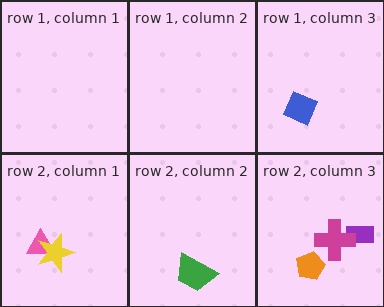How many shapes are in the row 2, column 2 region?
1.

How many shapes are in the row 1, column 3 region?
1.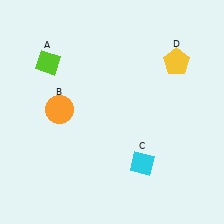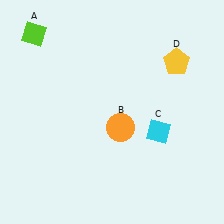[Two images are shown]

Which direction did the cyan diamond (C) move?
The cyan diamond (C) moved up.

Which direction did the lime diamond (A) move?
The lime diamond (A) moved up.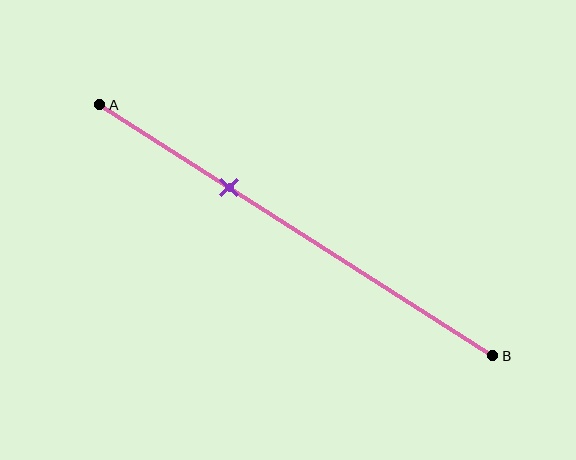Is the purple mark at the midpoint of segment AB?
No, the mark is at about 35% from A, not at the 50% midpoint.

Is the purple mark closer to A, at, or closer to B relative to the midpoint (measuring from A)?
The purple mark is closer to point A than the midpoint of segment AB.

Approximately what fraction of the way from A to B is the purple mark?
The purple mark is approximately 35% of the way from A to B.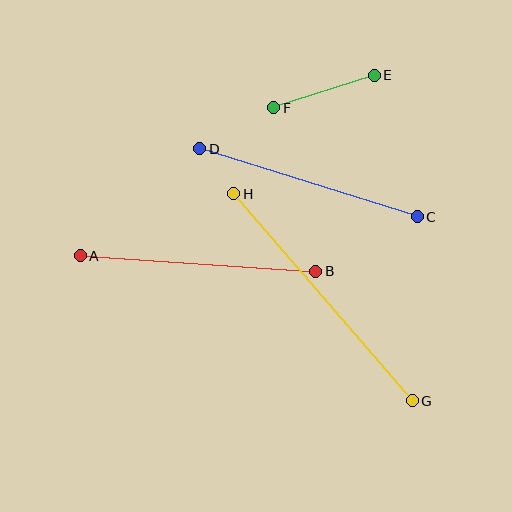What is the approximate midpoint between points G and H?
The midpoint is at approximately (323, 297) pixels.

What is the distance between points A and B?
The distance is approximately 236 pixels.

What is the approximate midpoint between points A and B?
The midpoint is at approximately (198, 264) pixels.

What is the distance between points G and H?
The distance is approximately 273 pixels.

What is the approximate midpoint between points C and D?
The midpoint is at approximately (309, 183) pixels.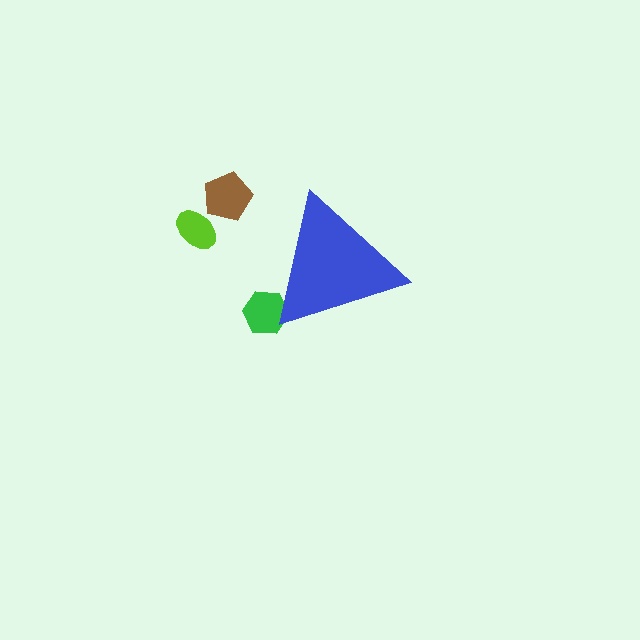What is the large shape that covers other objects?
A blue triangle.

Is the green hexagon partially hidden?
Yes, the green hexagon is partially hidden behind the blue triangle.